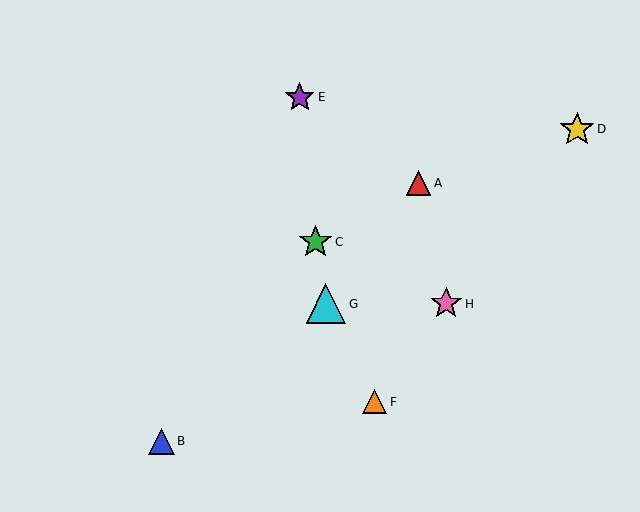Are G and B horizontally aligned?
No, G is at y≈304 and B is at y≈441.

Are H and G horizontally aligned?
Yes, both are at y≈304.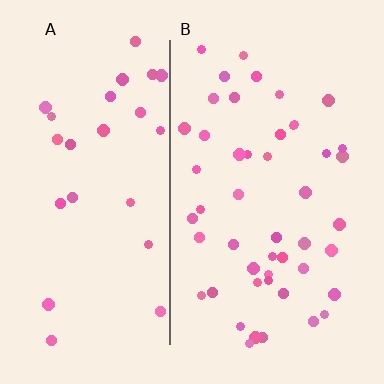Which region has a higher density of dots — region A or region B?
B (the right).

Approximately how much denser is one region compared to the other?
Approximately 1.8× — region B over region A.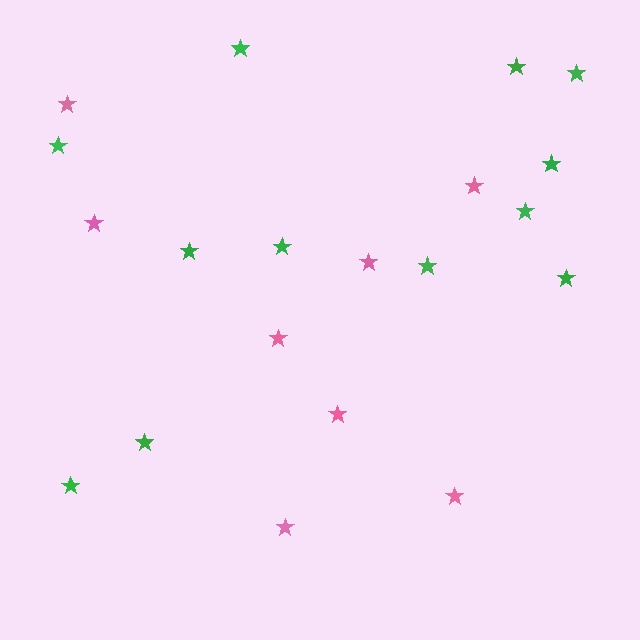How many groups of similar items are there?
There are 2 groups: one group of pink stars (8) and one group of green stars (12).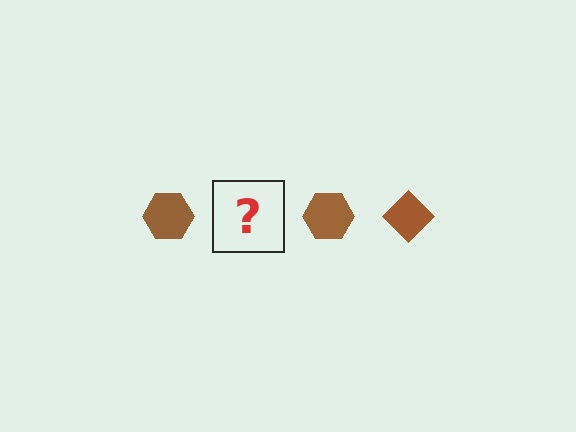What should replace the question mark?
The question mark should be replaced with a brown diamond.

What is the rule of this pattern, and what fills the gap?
The rule is that the pattern cycles through hexagon, diamond shapes in brown. The gap should be filled with a brown diamond.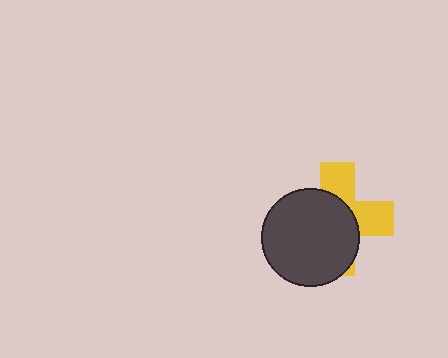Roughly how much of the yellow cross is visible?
A small part of it is visible (roughly 39%).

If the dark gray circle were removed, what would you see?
You would see the complete yellow cross.